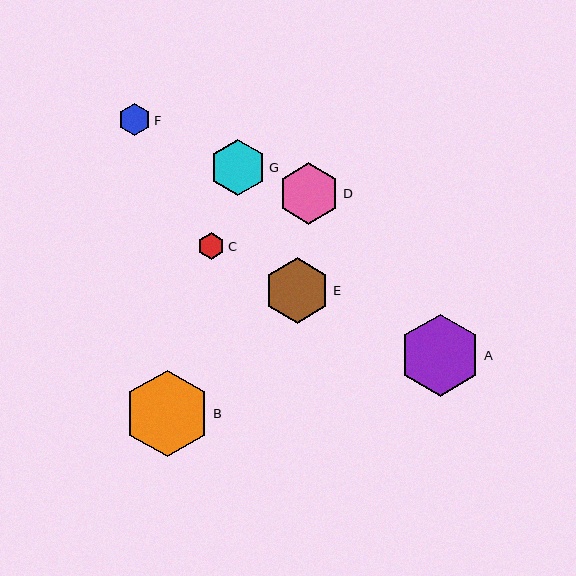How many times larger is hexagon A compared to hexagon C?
Hexagon A is approximately 3.0 times the size of hexagon C.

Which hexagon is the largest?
Hexagon B is the largest with a size of approximately 87 pixels.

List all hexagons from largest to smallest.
From largest to smallest: B, A, E, D, G, F, C.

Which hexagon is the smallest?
Hexagon C is the smallest with a size of approximately 27 pixels.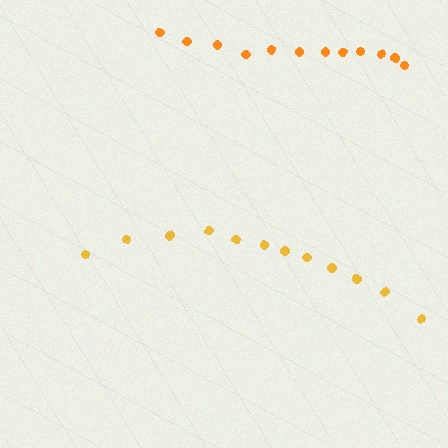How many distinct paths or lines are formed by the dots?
There are 2 distinct paths.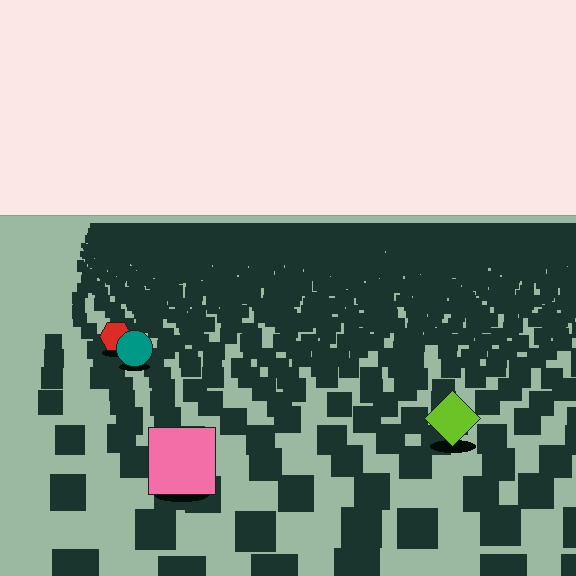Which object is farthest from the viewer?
The red hexagon is farthest from the viewer. It appears smaller and the ground texture around it is denser.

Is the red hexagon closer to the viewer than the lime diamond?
No. The lime diamond is closer — you can tell from the texture gradient: the ground texture is coarser near it.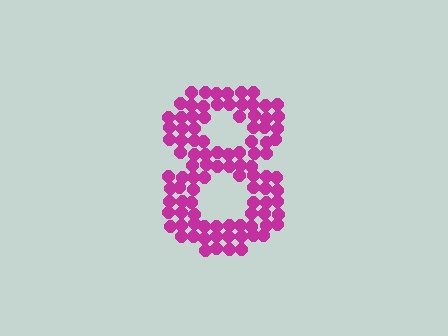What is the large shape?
The large shape is the digit 8.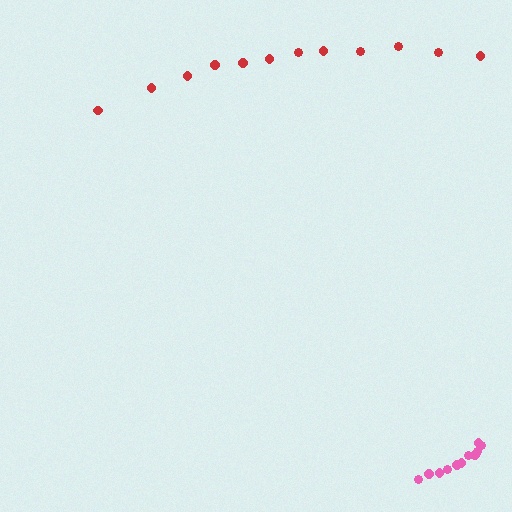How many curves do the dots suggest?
There are 2 distinct paths.